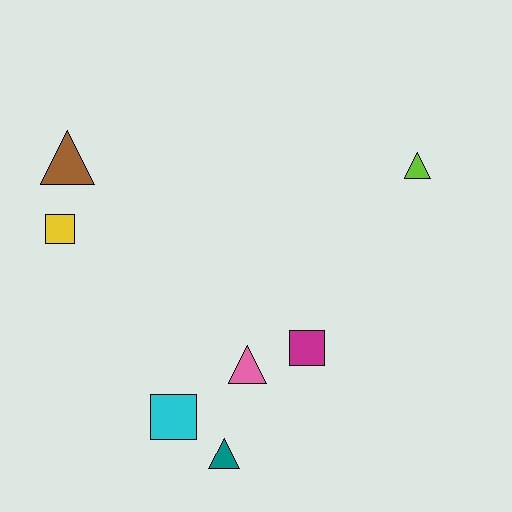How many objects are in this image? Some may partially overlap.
There are 7 objects.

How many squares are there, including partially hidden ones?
There are 3 squares.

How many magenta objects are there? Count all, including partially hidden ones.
There is 1 magenta object.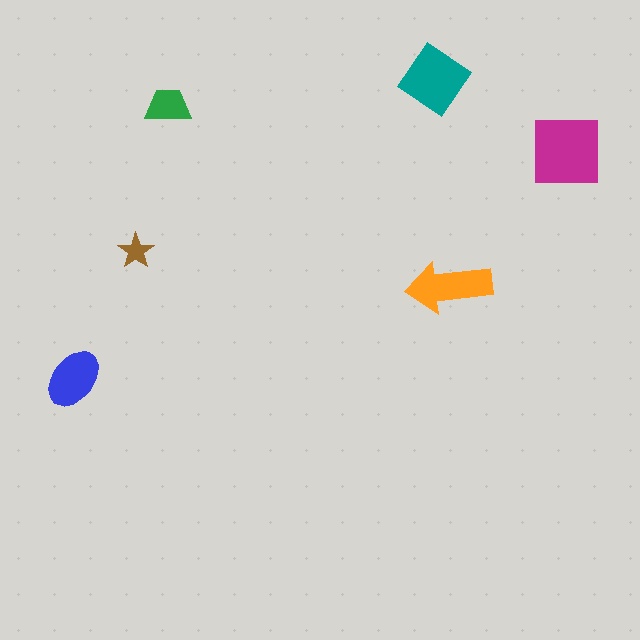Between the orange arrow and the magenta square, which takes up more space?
The magenta square.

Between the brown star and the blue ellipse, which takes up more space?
The blue ellipse.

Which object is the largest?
The magenta square.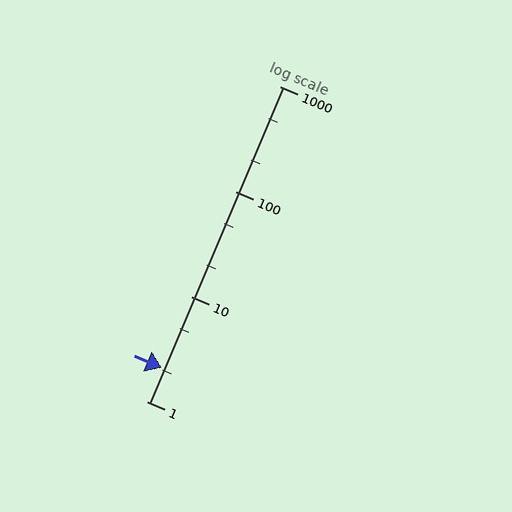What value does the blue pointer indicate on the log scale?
The pointer indicates approximately 2.1.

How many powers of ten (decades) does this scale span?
The scale spans 3 decades, from 1 to 1000.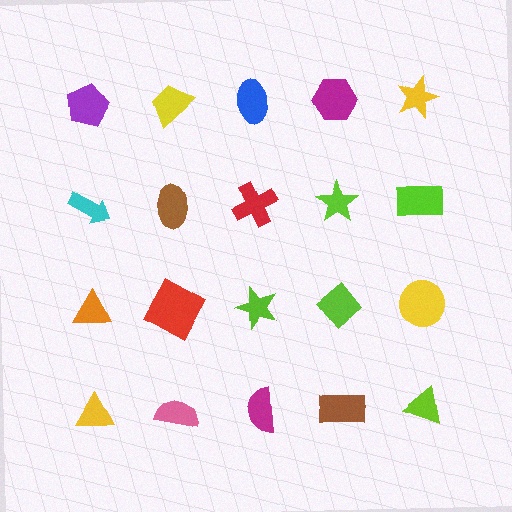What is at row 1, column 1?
A purple pentagon.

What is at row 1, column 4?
A magenta hexagon.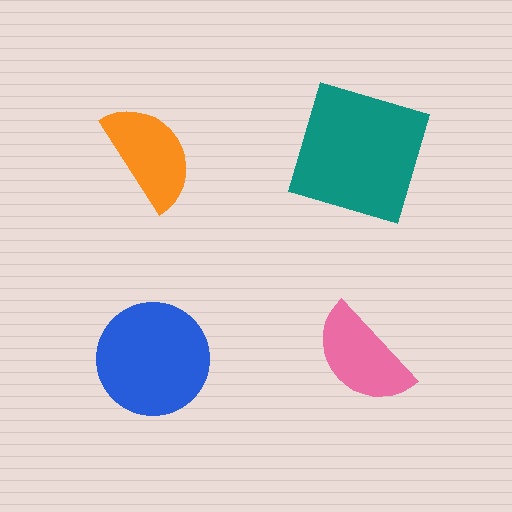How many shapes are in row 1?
2 shapes.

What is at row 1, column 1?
An orange semicircle.